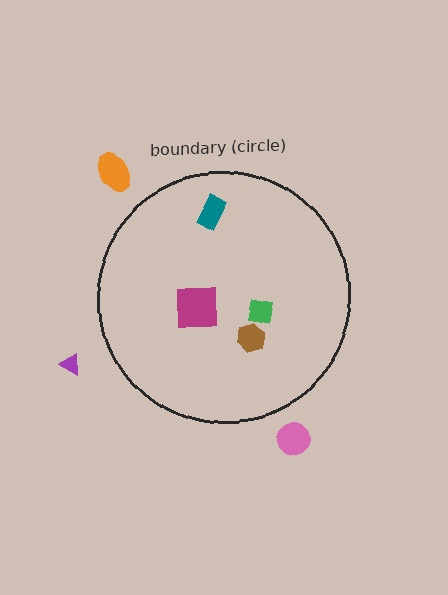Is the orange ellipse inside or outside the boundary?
Outside.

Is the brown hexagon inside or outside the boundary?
Inside.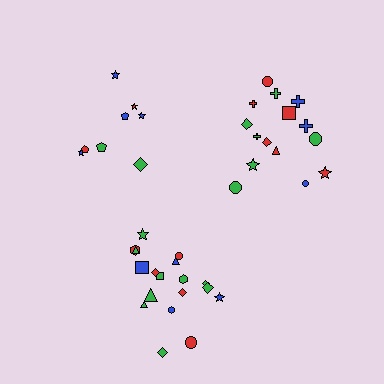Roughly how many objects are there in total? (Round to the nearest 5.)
Roughly 40 objects in total.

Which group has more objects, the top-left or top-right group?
The top-right group.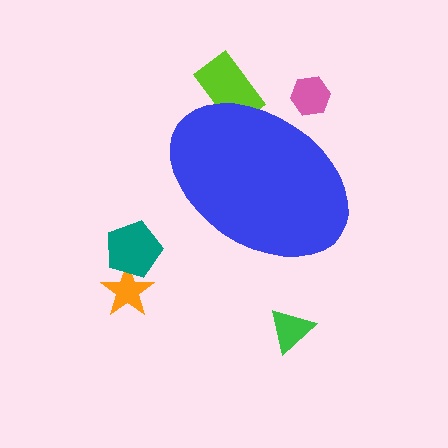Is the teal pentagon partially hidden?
No, the teal pentagon is fully visible.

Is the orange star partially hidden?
No, the orange star is fully visible.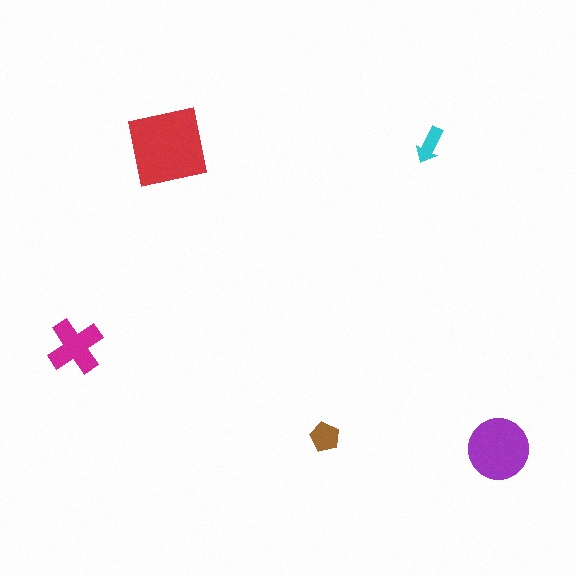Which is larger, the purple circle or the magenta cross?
The purple circle.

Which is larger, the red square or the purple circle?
The red square.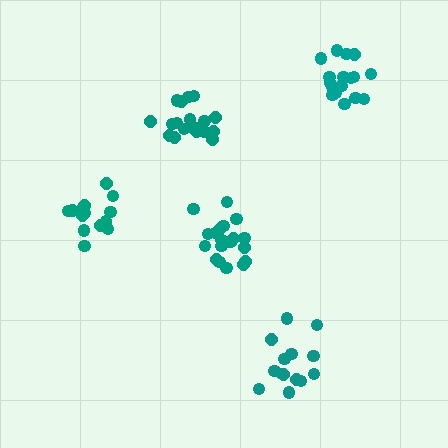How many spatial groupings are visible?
There are 5 spatial groupings.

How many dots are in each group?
Group 1: 14 dots, Group 2: 17 dots, Group 3: 19 dots, Group 4: 14 dots, Group 5: 20 dots (84 total).